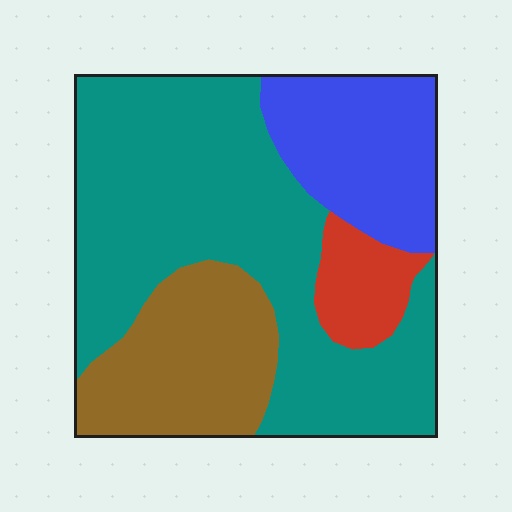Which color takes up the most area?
Teal, at roughly 55%.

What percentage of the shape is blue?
Blue takes up about one fifth (1/5) of the shape.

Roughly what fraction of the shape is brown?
Brown takes up about one fifth (1/5) of the shape.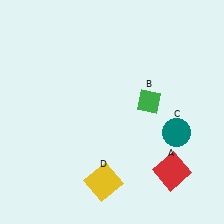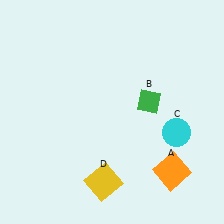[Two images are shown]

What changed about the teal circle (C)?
In Image 1, C is teal. In Image 2, it changed to cyan.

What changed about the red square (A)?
In Image 1, A is red. In Image 2, it changed to orange.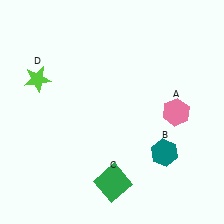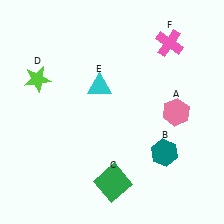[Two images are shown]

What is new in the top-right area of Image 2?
A pink cross (F) was added in the top-right area of Image 2.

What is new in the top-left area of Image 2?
A cyan triangle (E) was added in the top-left area of Image 2.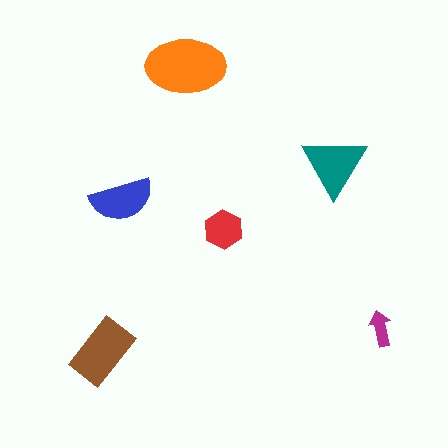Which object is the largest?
The orange ellipse.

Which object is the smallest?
The magenta arrow.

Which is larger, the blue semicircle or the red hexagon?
The blue semicircle.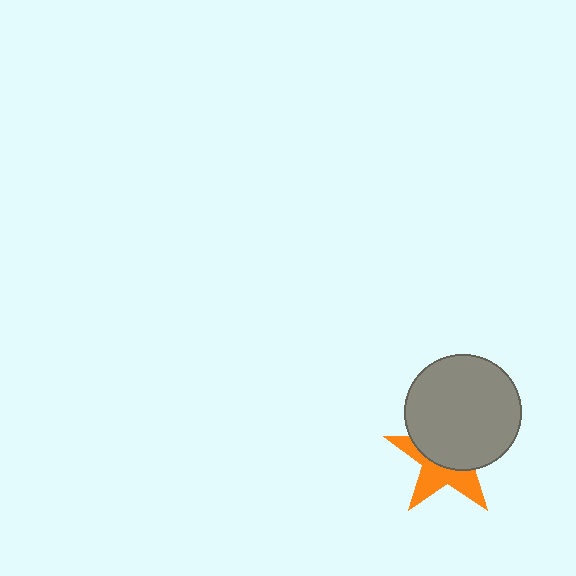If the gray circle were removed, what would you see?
You would see the complete orange star.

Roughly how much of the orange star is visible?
A small part of it is visible (roughly 42%).